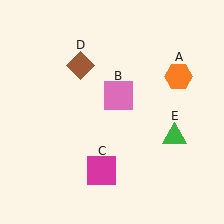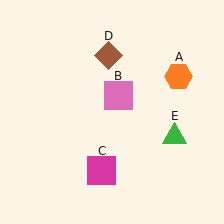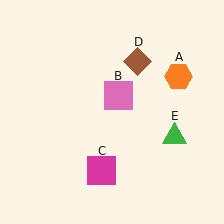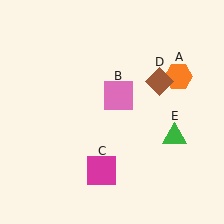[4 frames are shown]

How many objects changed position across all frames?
1 object changed position: brown diamond (object D).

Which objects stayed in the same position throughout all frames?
Orange hexagon (object A) and pink square (object B) and magenta square (object C) and green triangle (object E) remained stationary.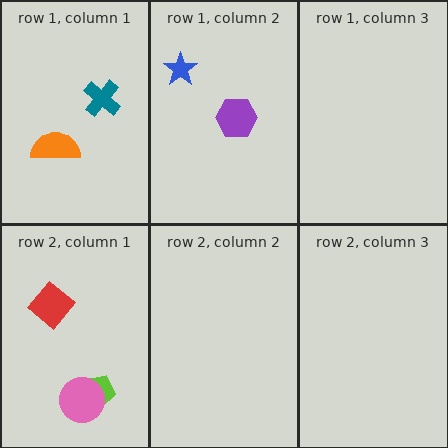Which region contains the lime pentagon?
The row 2, column 1 region.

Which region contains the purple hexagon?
The row 1, column 2 region.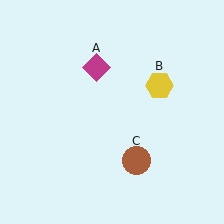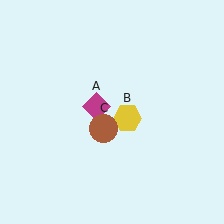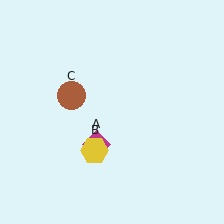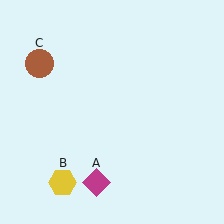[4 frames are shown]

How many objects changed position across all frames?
3 objects changed position: magenta diamond (object A), yellow hexagon (object B), brown circle (object C).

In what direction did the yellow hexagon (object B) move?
The yellow hexagon (object B) moved down and to the left.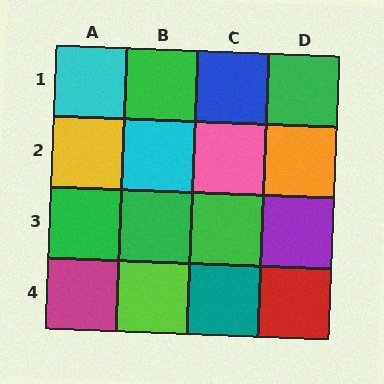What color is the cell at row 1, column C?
Blue.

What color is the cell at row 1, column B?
Green.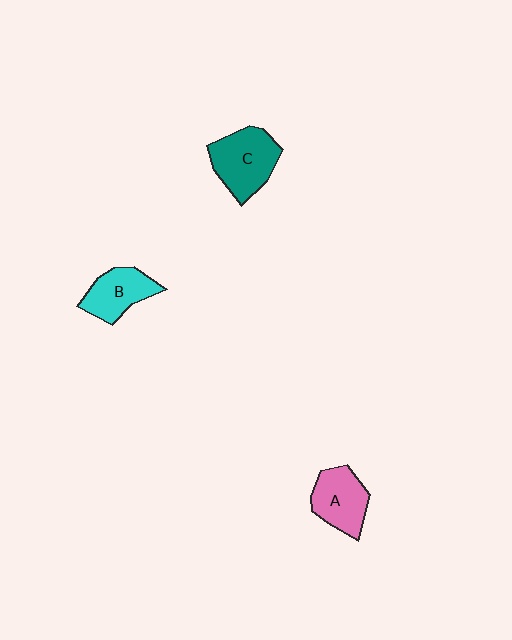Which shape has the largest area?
Shape C (teal).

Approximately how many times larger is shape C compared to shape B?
Approximately 1.3 times.